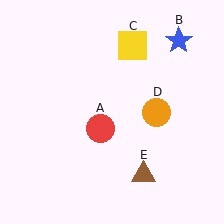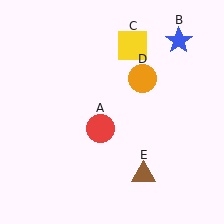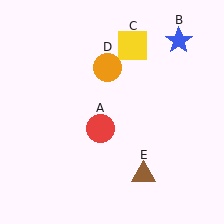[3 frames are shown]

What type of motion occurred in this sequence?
The orange circle (object D) rotated counterclockwise around the center of the scene.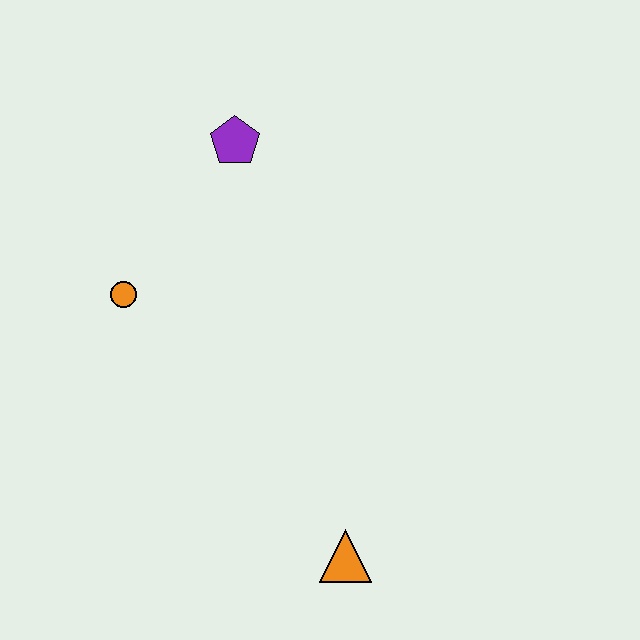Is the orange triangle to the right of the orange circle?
Yes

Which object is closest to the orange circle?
The purple pentagon is closest to the orange circle.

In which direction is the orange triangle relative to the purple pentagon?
The orange triangle is below the purple pentagon.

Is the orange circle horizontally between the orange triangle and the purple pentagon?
No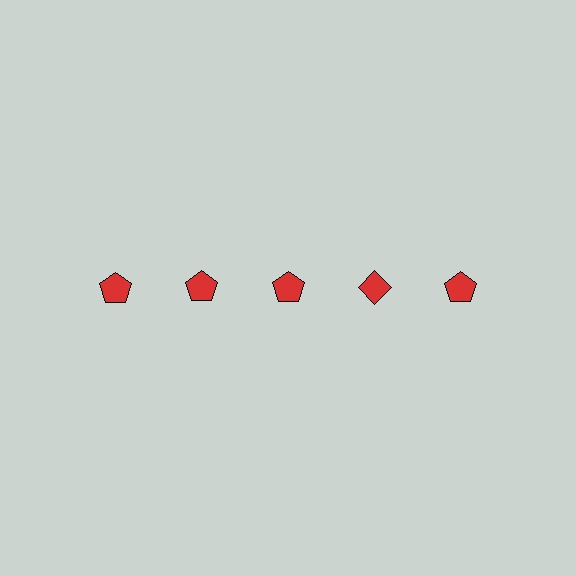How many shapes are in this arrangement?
There are 5 shapes arranged in a grid pattern.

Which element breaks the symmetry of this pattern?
The red diamond in the top row, second from right column breaks the symmetry. All other shapes are red pentagons.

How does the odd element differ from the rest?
It has a different shape: diamond instead of pentagon.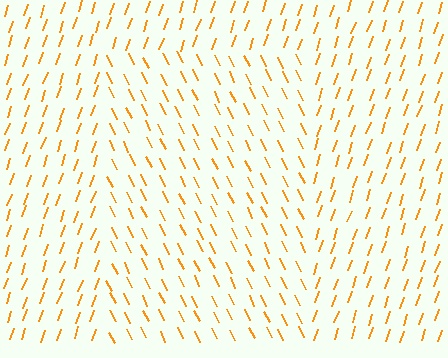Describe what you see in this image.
The image is filled with small orange line segments. A rectangle region in the image has lines oriented differently from the surrounding lines, creating a visible texture boundary.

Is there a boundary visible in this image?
Yes, there is a texture boundary formed by a change in line orientation.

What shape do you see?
I see a rectangle.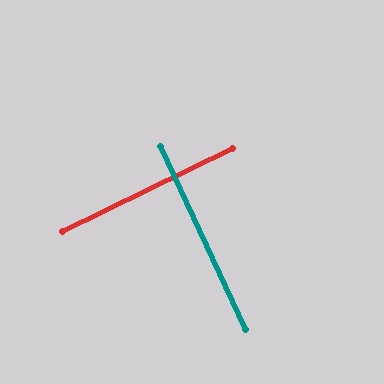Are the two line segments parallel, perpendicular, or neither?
Perpendicular — they meet at approximately 89°.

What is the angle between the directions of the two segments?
Approximately 89 degrees.